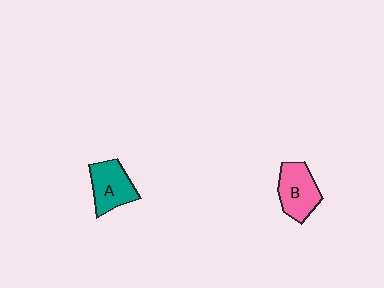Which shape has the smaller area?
Shape A (teal).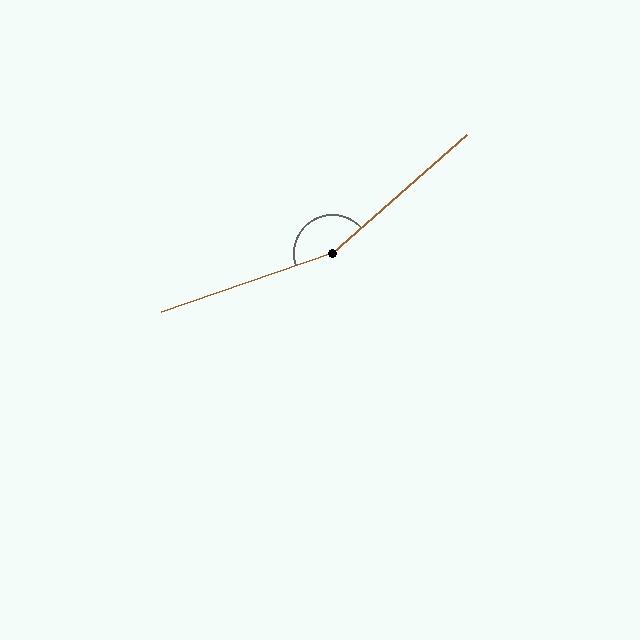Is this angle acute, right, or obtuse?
It is obtuse.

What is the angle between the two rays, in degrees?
Approximately 158 degrees.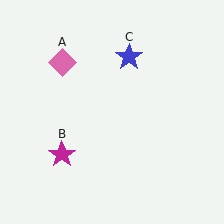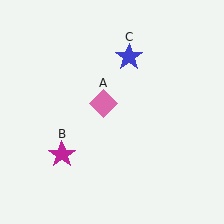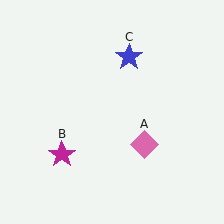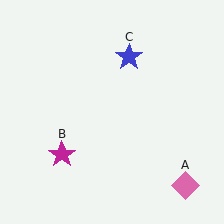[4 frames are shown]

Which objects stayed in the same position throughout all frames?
Magenta star (object B) and blue star (object C) remained stationary.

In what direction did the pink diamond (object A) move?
The pink diamond (object A) moved down and to the right.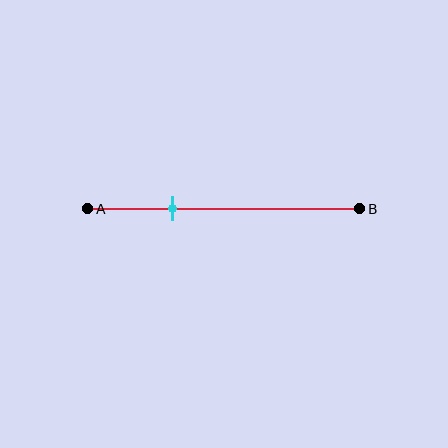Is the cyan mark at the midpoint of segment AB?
No, the mark is at about 30% from A, not at the 50% midpoint.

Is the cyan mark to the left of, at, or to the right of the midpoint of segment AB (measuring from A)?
The cyan mark is to the left of the midpoint of segment AB.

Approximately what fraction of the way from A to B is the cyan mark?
The cyan mark is approximately 30% of the way from A to B.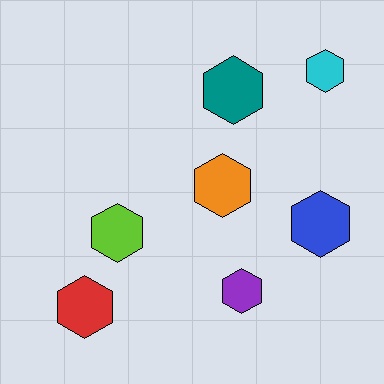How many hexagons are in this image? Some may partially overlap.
There are 7 hexagons.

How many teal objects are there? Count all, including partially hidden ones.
There is 1 teal object.